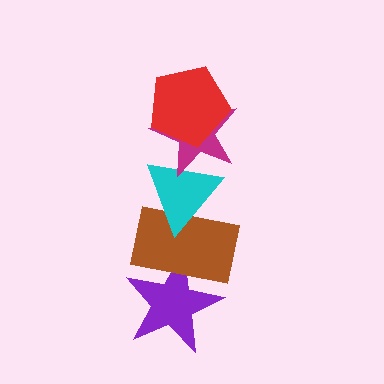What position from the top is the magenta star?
The magenta star is 2nd from the top.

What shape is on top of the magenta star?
The red pentagon is on top of the magenta star.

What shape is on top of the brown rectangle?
The cyan triangle is on top of the brown rectangle.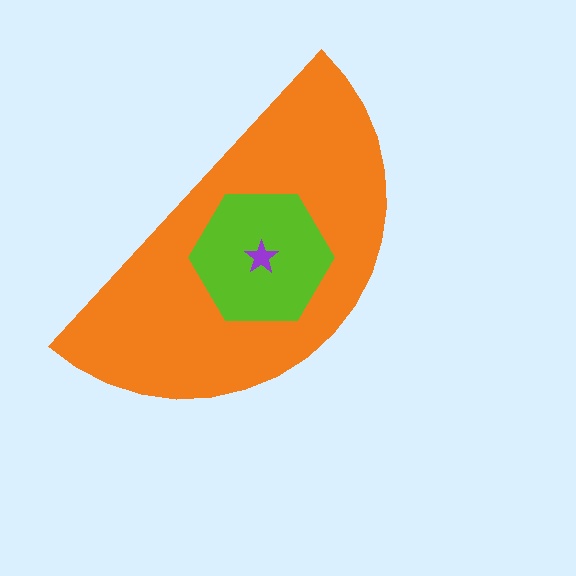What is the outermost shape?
The orange semicircle.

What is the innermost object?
The purple star.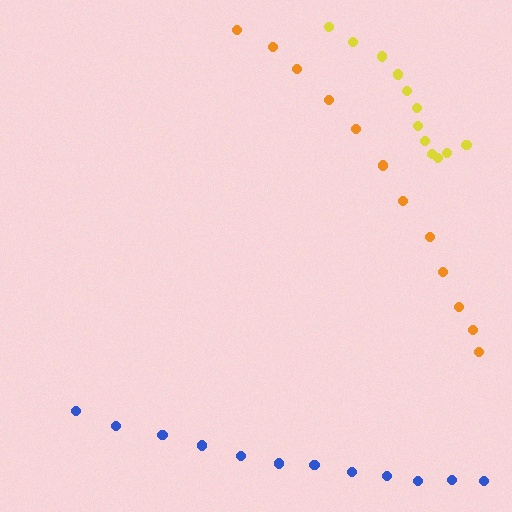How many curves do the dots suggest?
There are 3 distinct paths.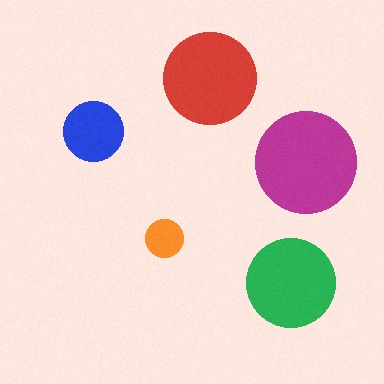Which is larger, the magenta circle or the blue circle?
The magenta one.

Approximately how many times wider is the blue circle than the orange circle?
About 1.5 times wider.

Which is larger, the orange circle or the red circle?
The red one.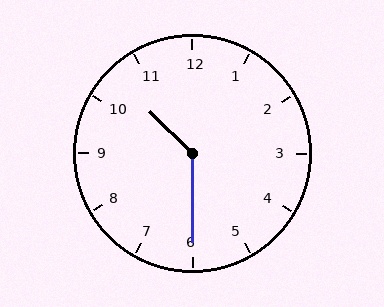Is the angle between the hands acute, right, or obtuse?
It is obtuse.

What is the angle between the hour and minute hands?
Approximately 135 degrees.